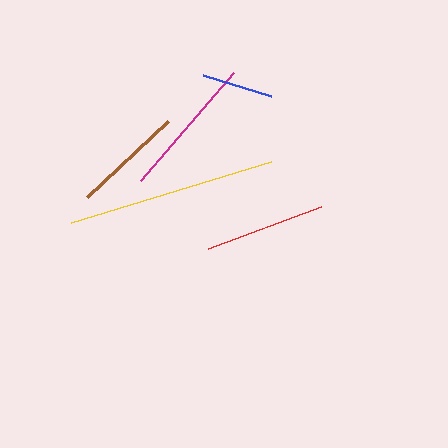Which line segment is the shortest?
The blue line is the shortest at approximately 71 pixels.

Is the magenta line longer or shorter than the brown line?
The magenta line is longer than the brown line.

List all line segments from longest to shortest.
From longest to shortest: yellow, magenta, red, brown, blue.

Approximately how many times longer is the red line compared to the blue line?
The red line is approximately 1.7 times the length of the blue line.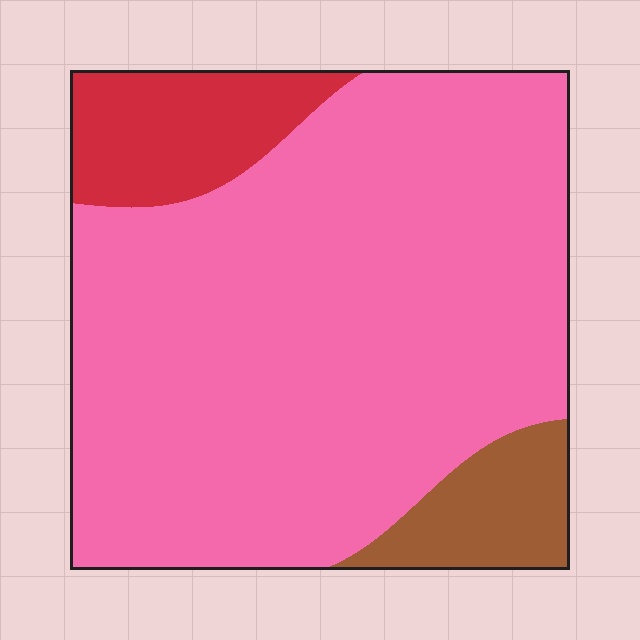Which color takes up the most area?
Pink, at roughly 80%.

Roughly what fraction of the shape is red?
Red covers around 10% of the shape.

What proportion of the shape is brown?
Brown takes up about one tenth (1/10) of the shape.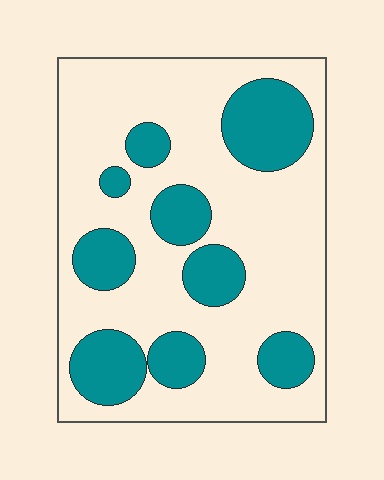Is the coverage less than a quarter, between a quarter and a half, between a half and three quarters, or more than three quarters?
Between a quarter and a half.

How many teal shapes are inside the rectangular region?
9.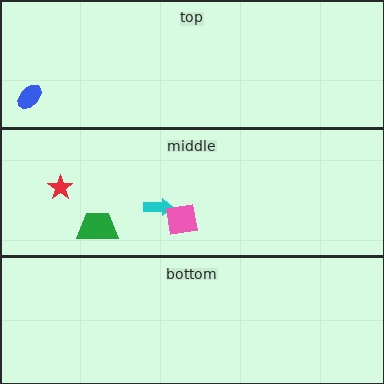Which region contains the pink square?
The middle region.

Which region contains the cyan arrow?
The middle region.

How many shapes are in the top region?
1.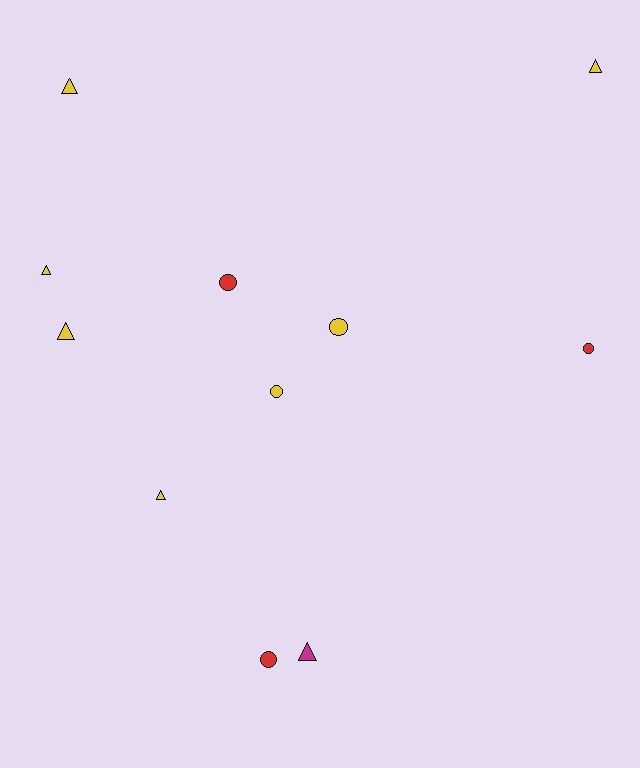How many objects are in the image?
There are 11 objects.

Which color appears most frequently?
Yellow, with 7 objects.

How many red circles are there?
There are 3 red circles.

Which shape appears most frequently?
Triangle, with 6 objects.